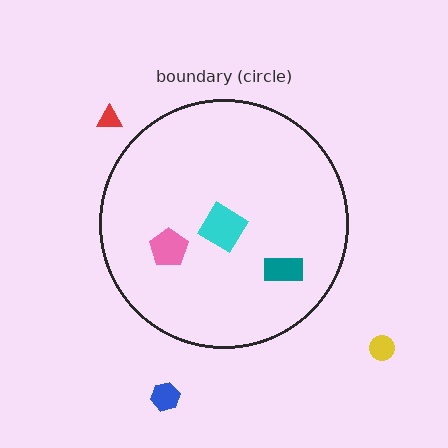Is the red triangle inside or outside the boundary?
Outside.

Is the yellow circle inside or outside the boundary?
Outside.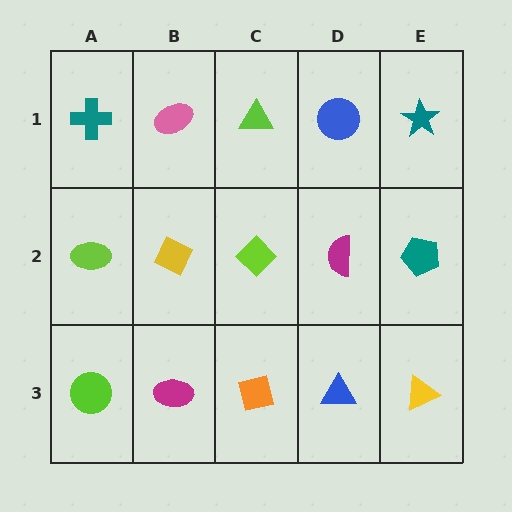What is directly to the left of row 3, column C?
A magenta ellipse.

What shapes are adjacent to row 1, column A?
A lime ellipse (row 2, column A), a pink ellipse (row 1, column B).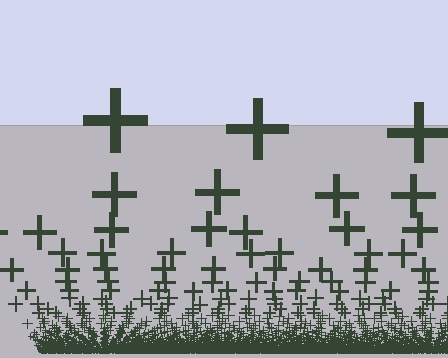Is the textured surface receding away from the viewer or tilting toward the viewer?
The surface appears to tilt toward the viewer. Texture elements get larger and sparser toward the top.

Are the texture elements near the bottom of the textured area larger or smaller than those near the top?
Smaller. The gradient is inverted — elements near the bottom are smaller and denser.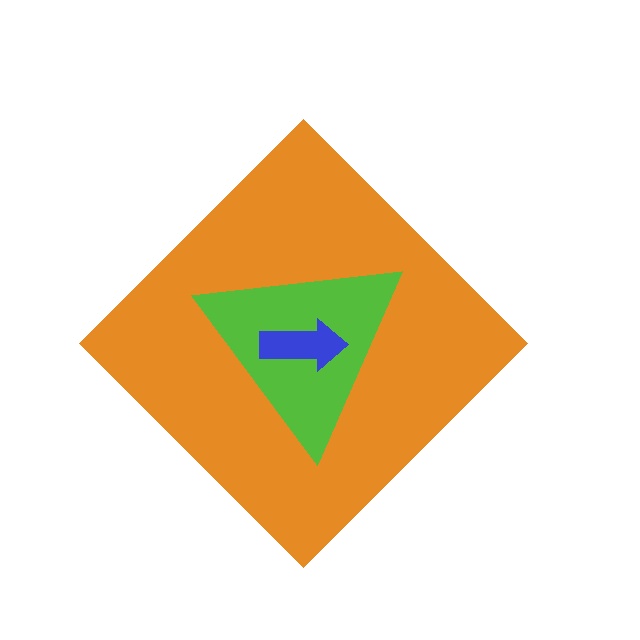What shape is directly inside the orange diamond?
The lime triangle.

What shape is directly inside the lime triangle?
The blue arrow.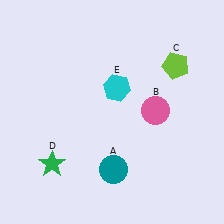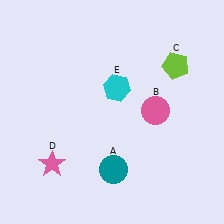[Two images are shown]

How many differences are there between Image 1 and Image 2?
There is 1 difference between the two images.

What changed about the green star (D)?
In Image 1, D is green. In Image 2, it changed to pink.